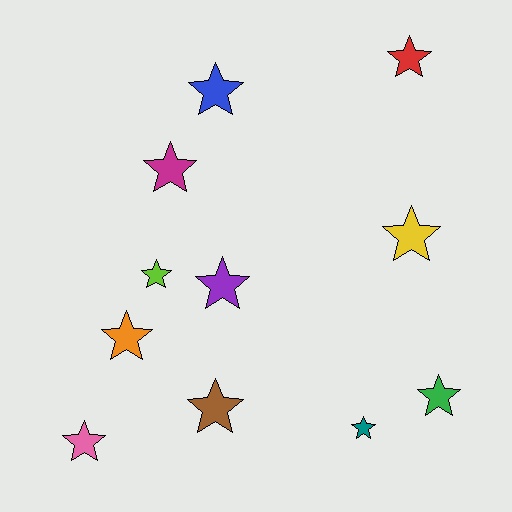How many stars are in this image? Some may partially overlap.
There are 11 stars.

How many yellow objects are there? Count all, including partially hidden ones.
There is 1 yellow object.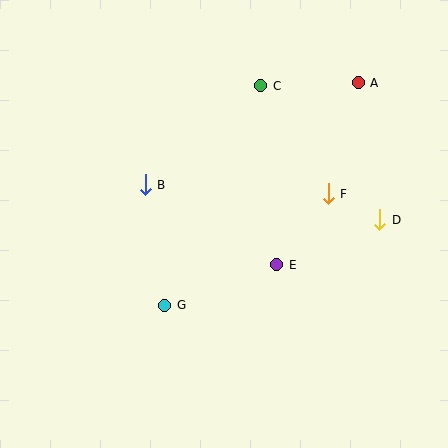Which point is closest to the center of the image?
Point E at (277, 265) is closest to the center.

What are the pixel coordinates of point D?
Point D is at (380, 220).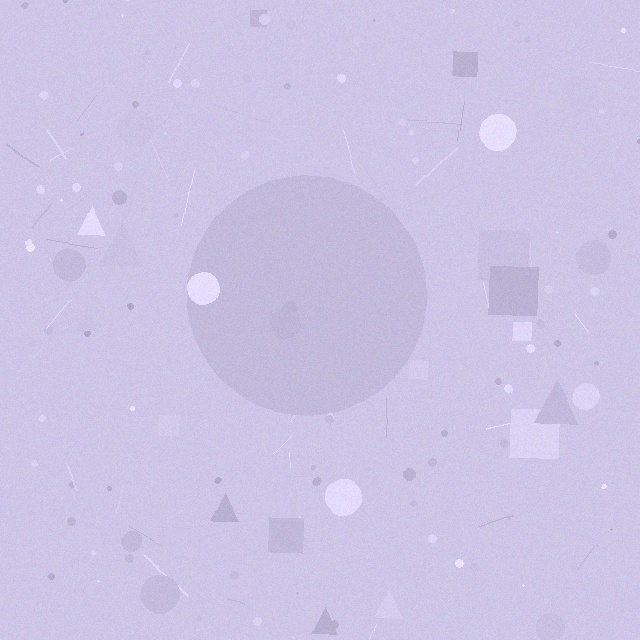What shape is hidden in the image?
A circle is hidden in the image.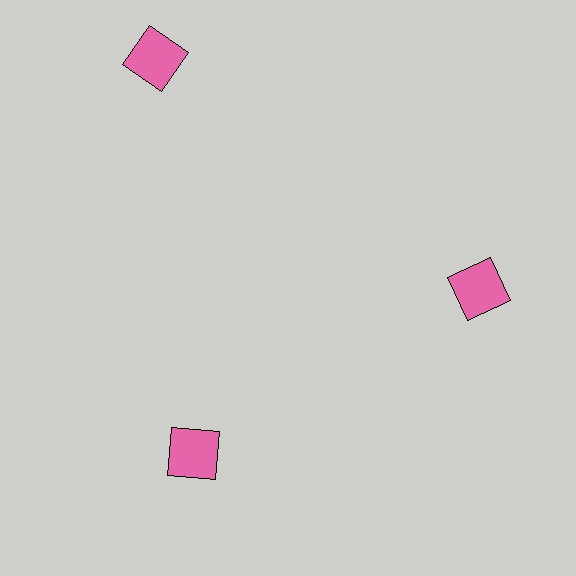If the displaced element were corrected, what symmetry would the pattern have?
It would have 3-fold rotational symmetry — the pattern would map onto itself every 120 degrees.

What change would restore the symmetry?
The symmetry would be restored by moving it inward, back onto the ring so that all 3 squares sit at equal angles and equal distance from the center.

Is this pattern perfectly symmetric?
No. The 3 pink squares are arranged in a ring, but one element near the 11 o'clock position is pushed outward from the center, breaking the 3-fold rotational symmetry.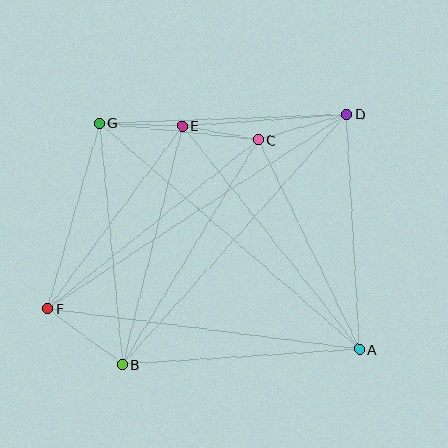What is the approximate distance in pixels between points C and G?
The distance between C and G is approximately 159 pixels.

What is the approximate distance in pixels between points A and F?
The distance between A and F is approximately 314 pixels.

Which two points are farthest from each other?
Points D and F are farthest from each other.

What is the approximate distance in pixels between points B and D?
The distance between B and D is approximately 336 pixels.